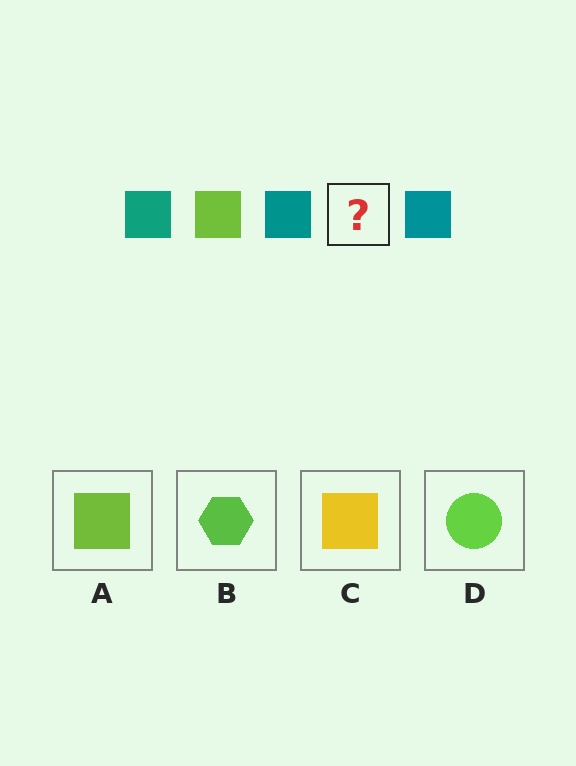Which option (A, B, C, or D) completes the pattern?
A.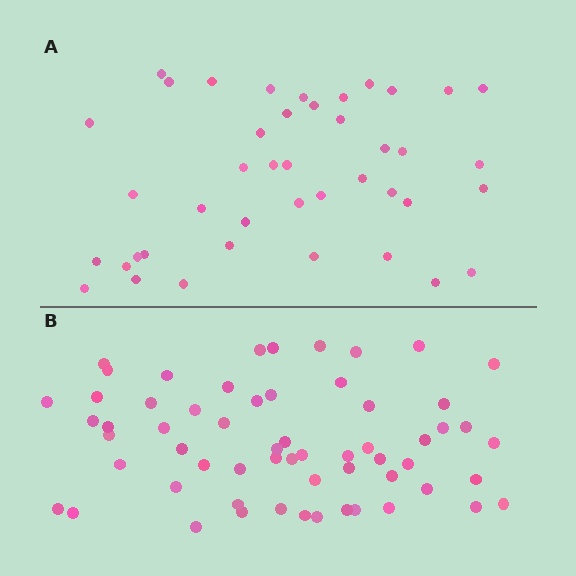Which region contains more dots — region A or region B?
Region B (the bottom region) has more dots.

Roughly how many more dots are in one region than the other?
Region B has approximately 20 more dots than region A.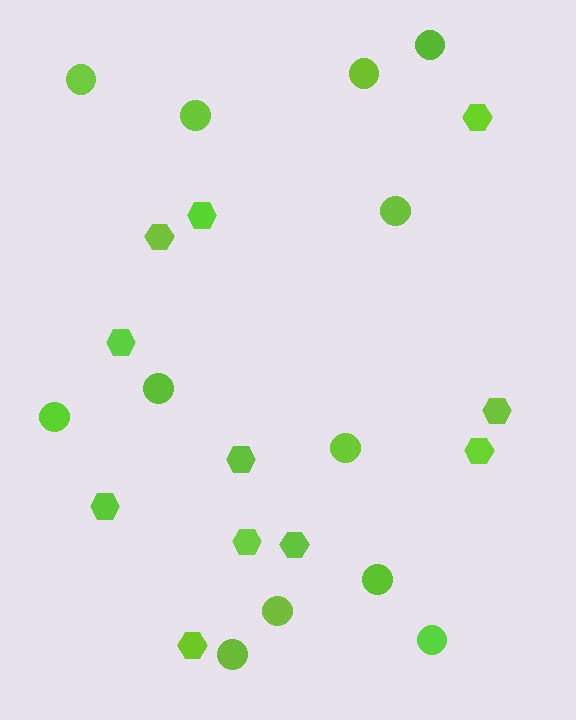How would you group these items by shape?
There are 2 groups: one group of circles (12) and one group of hexagons (11).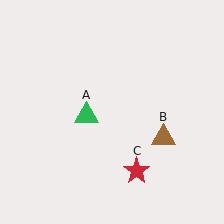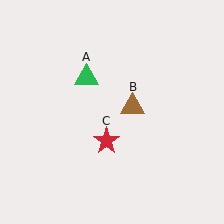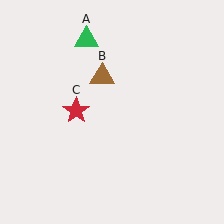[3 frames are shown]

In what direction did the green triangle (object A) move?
The green triangle (object A) moved up.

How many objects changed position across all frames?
3 objects changed position: green triangle (object A), brown triangle (object B), red star (object C).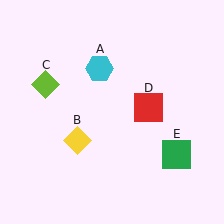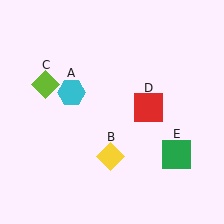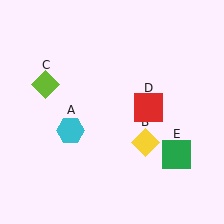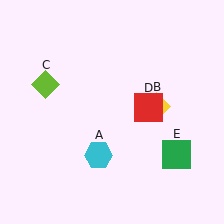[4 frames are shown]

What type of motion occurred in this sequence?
The cyan hexagon (object A), yellow diamond (object B) rotated counterclockwise around the center of the scene.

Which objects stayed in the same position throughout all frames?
Lime diamond (object C) and red square (object D) and green square (object E) remained stationary.